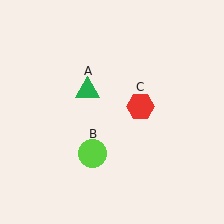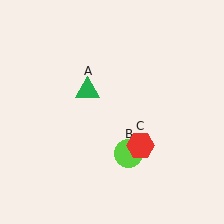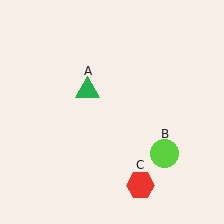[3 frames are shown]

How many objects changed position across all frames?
2 objects changed position: lime circle (object B), red hexagon (object C).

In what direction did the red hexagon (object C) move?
The red hexagon (object C) moved down.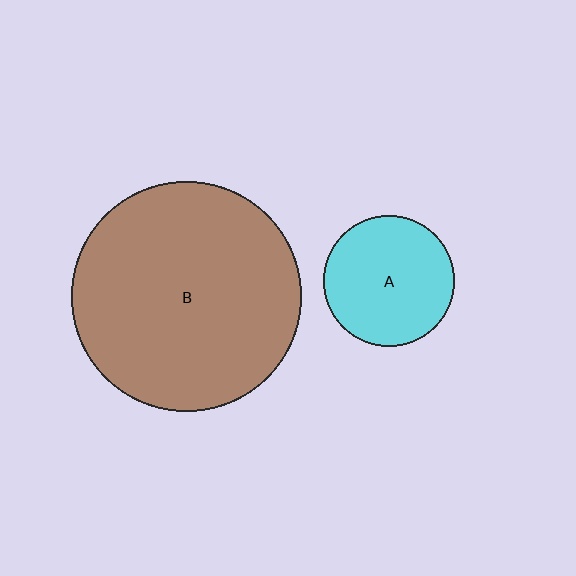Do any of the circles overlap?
No, none of the circles overlap.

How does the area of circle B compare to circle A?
Approximately 3.1 times.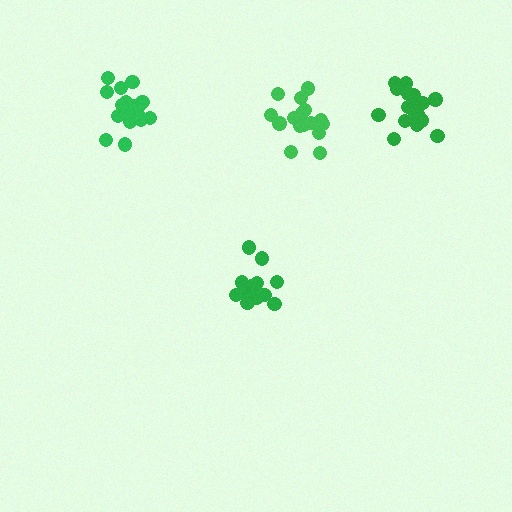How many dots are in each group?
Group 1: 18 dots, Group 2: 15 dots, Group 3: 17 dots, Group 4: 19 dots (69 total).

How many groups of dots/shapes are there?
There are 4 groups.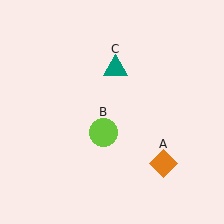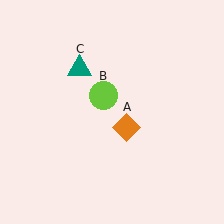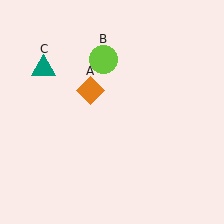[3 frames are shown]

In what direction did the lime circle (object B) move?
The lime circle (object B) moved up.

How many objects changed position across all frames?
3 objects changed position: orange diamond (object A), lime circle (object B), teal triangle (object C).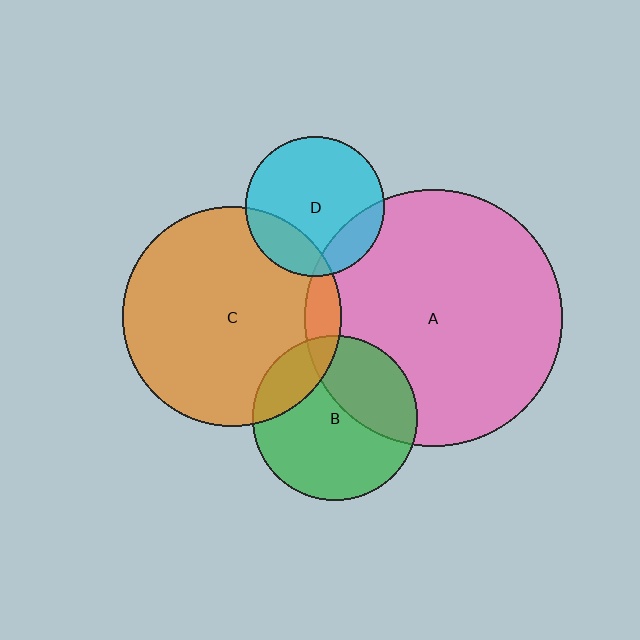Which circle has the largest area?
Circle A (pink).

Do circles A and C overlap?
Yes.